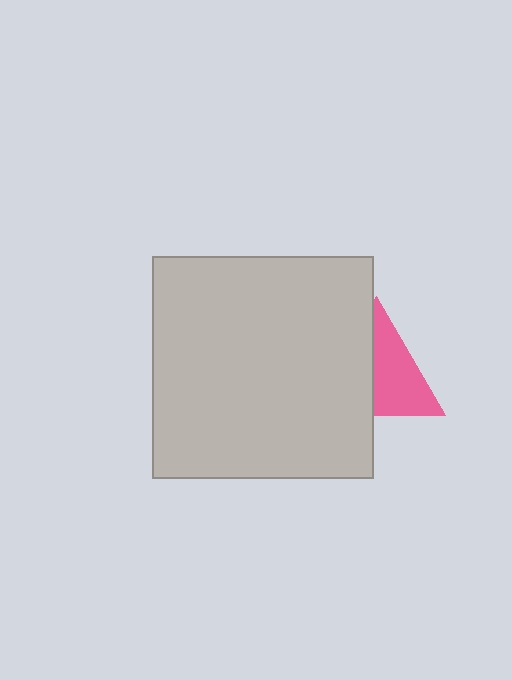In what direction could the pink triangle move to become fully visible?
The pink triangle could move right. That would shift it out from behind the light gray square entirely.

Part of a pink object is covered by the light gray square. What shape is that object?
It is a triangle.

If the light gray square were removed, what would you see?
You would see the complete pink triangle.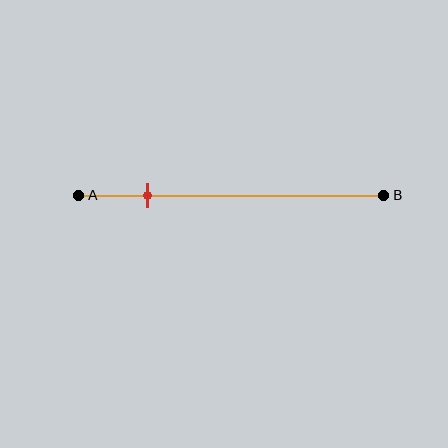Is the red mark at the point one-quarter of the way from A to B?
Yes, the mark is approximately at the one-quarter point.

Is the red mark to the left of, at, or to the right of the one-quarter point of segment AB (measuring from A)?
The red mark is approximately at the one-quarter point of segment AB.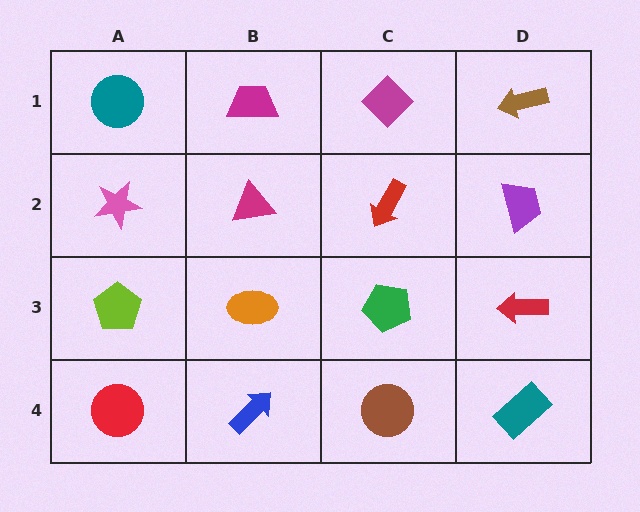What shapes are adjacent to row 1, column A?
A pink star (row 2, column A), a magenta trapezoid (row 1, column B).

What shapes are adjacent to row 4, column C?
A green pentagon (row 3, column C), a blue arrow (row 4, column B), a teal rectangle (row 4, column D).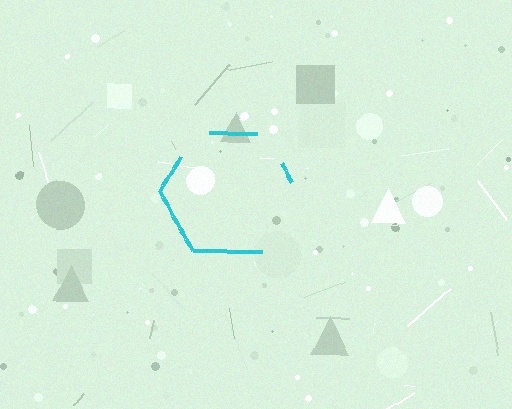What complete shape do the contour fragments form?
The contour fragments form a hexagon.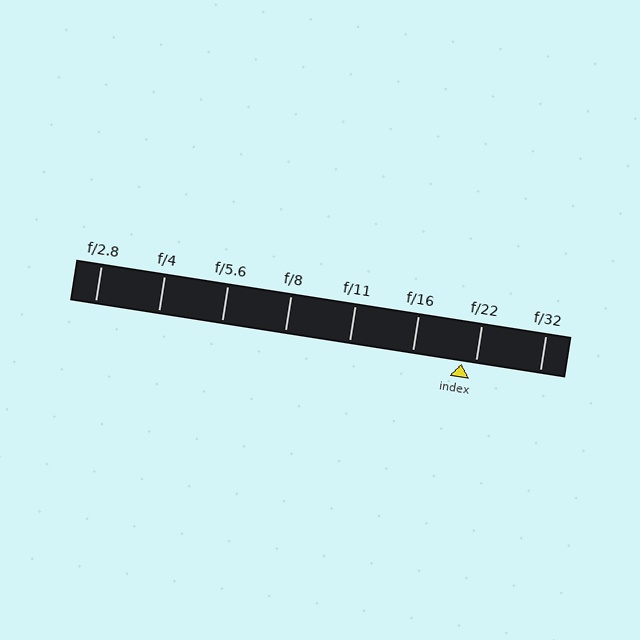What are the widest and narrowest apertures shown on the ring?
The widest aperture shown is f/2.8 and the narrowest is f/32.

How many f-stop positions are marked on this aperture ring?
There are 8 f-stop positions marked.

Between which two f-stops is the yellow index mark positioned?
The index mark is between f/16 and f/22.